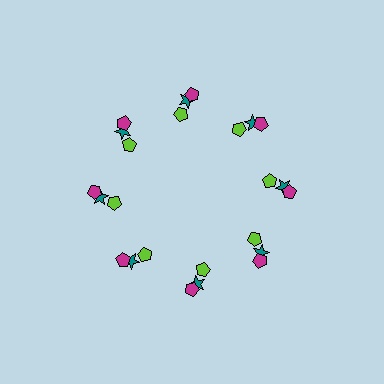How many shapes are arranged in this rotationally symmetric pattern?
There are 24 shapes, arranged in 8 groups of 3.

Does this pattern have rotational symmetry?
Yes, this pattern has 8-fold rotational symmetry. It looks the same after rotating 45 degrees around the center.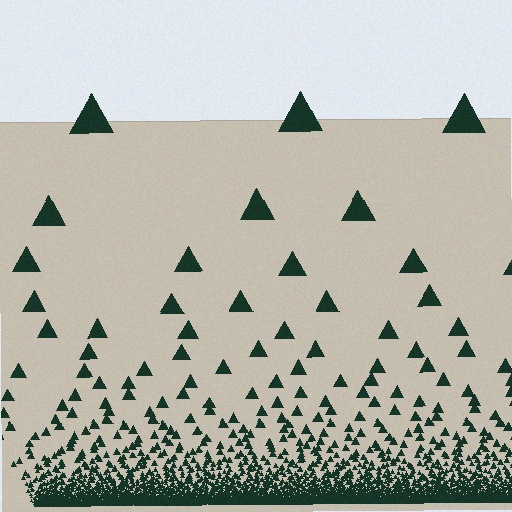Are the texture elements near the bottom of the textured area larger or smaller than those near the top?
Smaller. The gradient is inverted — elements near the bottom are smaller and denser.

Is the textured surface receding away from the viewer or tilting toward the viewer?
The surface appears to tilt toward the viewer. Texture elements get larger and sparser toward the top.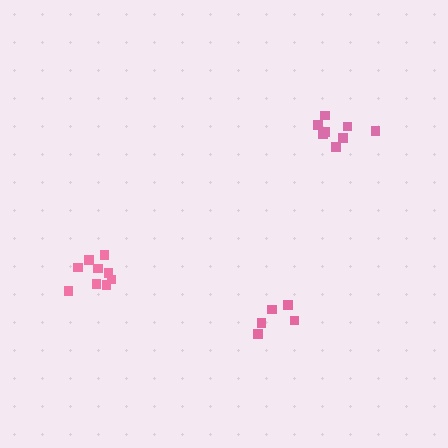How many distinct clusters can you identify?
There are 3 distinct clusters.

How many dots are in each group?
Group 1: 5 dots, Group 2: 8 dots, Group 3: 9 dots (22 total).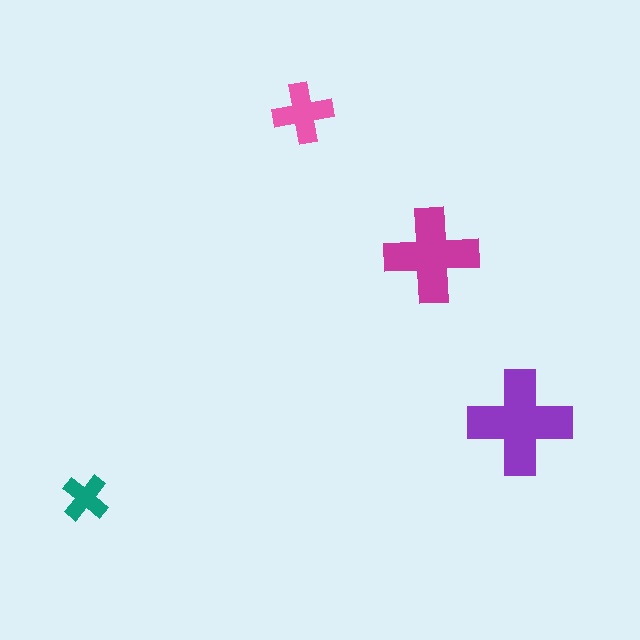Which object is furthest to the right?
The purple cross is rightmost.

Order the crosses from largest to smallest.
the purple one, the magenta one, the pink one, the teal one.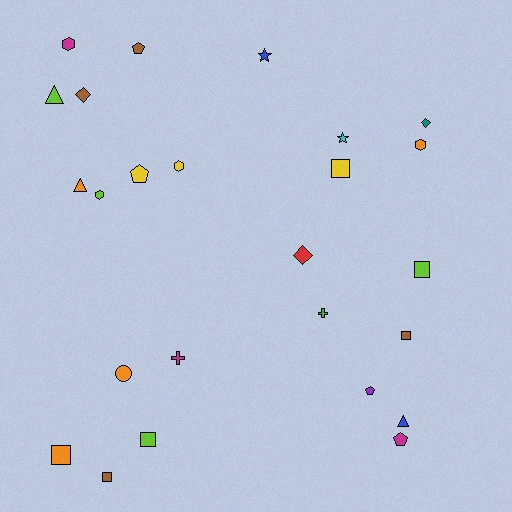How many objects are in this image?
There are 25 objects.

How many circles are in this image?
There is 1 circle.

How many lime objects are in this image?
There are 4 lime objects.